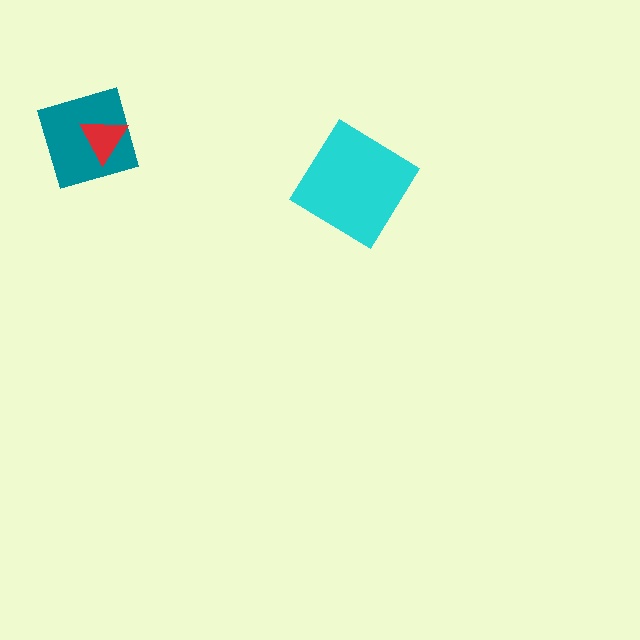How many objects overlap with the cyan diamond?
0 objects overlap with the cyan diamond.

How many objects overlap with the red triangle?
1 object overlaps with the red triangle.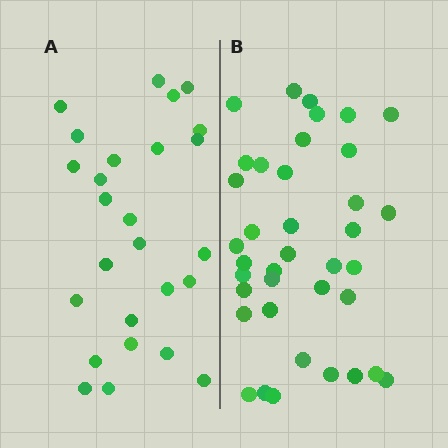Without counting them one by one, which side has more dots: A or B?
Region B (the right region) has more dots.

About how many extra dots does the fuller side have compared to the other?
Region B has roughly 12 or so more dots than region A.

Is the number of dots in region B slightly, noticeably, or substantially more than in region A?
Region B has substantially more. The ratio is roughly 1.5 to 1.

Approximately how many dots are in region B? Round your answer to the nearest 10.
About 40 dots. (The exact count is 38, which rounds to 40.)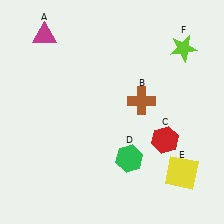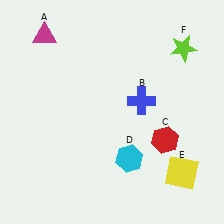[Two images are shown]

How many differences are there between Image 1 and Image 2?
There are 2 differences between the two images.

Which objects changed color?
B changed from brown to blue. D changed from green to cyan.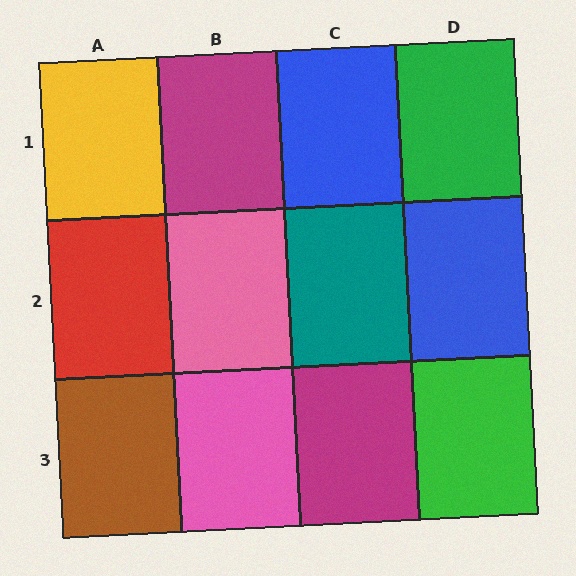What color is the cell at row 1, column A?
Yellow.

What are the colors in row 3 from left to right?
Brown, pink, magenta, green.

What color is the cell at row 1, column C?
Blue.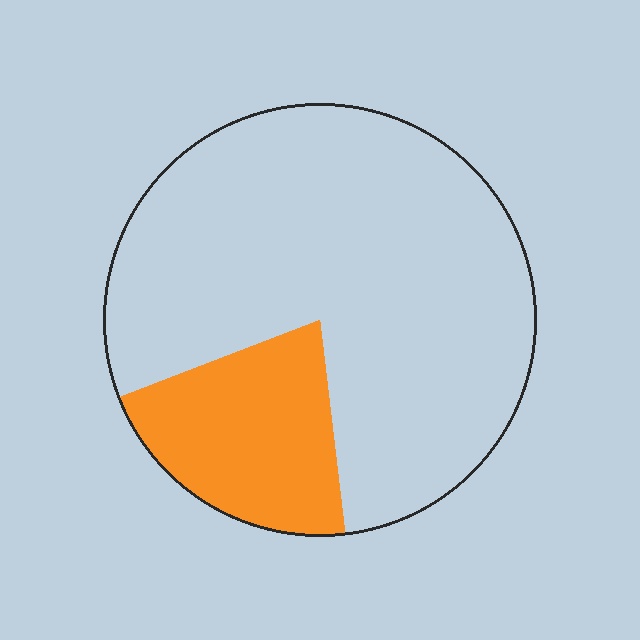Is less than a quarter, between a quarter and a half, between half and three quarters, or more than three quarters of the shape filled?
Less than a quarter.